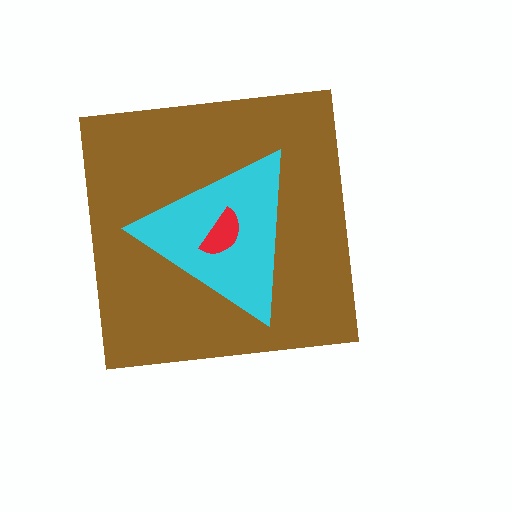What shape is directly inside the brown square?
The cyan triangle.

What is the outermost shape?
The brown square.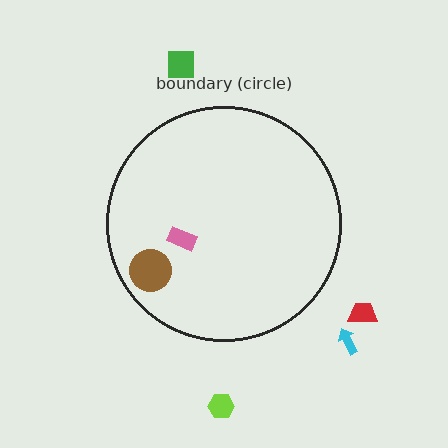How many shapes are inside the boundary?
2 inside, 4 outside.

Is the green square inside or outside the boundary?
Outside.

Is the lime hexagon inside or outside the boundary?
Outside.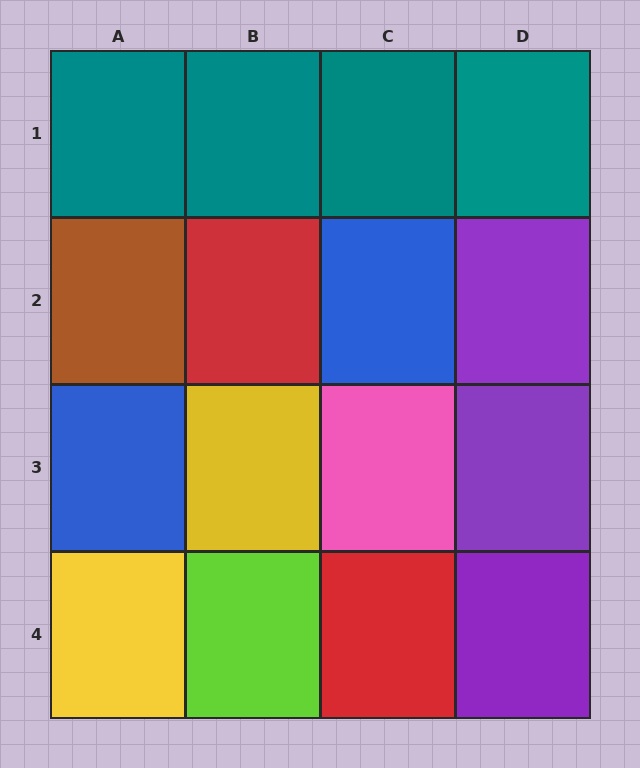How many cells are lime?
1 cell is lime.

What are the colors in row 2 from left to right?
Brown, red, blue, purple.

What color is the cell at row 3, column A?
Blue.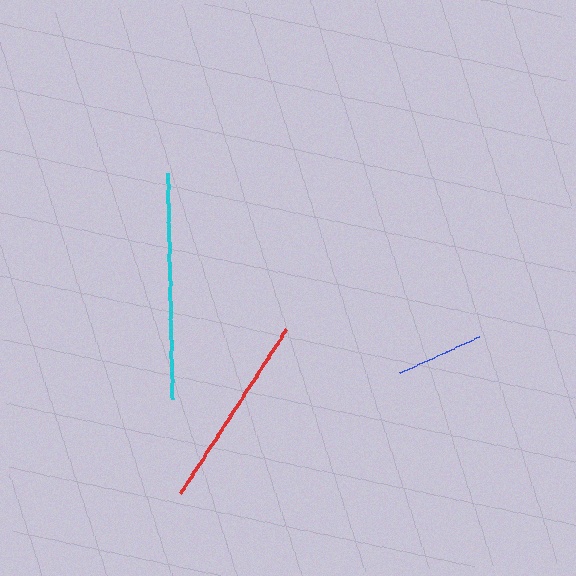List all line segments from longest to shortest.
From longest to shortest: cyan, red, blue.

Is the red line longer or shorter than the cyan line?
The cyan line is longer than the red line.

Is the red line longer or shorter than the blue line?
The red line is longer than the blue line.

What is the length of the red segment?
The red segment is approximately 195 pixels long.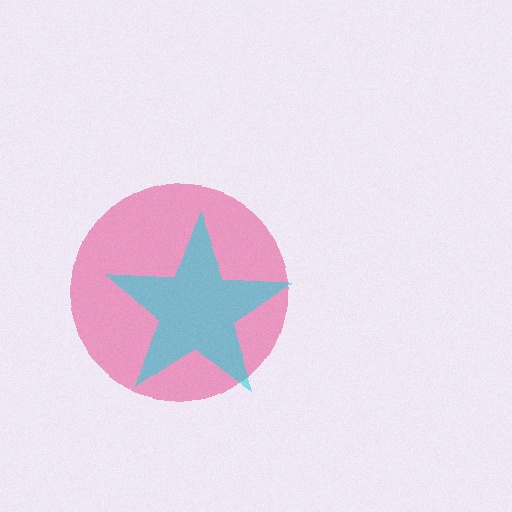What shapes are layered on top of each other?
The layered shapes are: a pink circle, a cyan star.